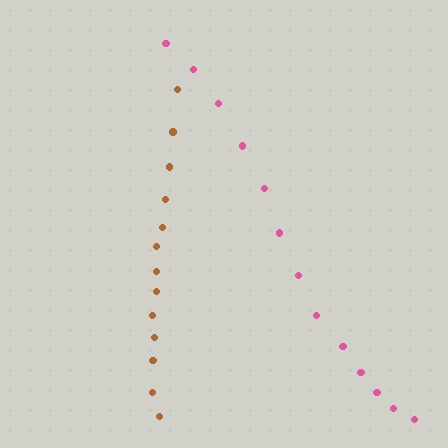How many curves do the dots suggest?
There are 2 distinct paths.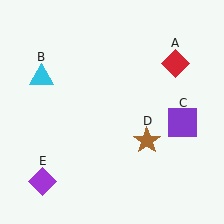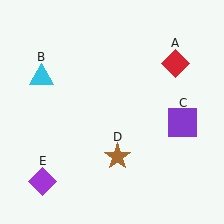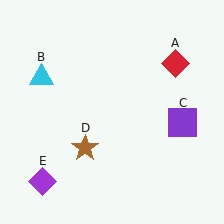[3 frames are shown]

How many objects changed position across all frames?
1 object changed position: brown star (object D).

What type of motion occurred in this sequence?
The brown star (object D) rotated clockwise around the center of the scene.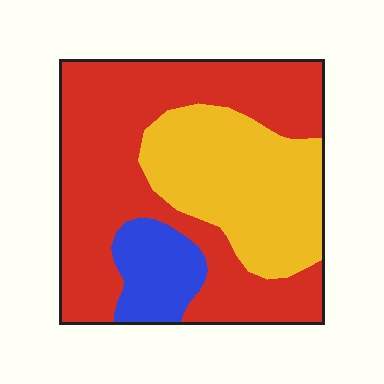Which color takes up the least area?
Blue, at roughly 10%.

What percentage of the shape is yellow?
Yellow covers about 30% of the shape.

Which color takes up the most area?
Red, at roughly 55%.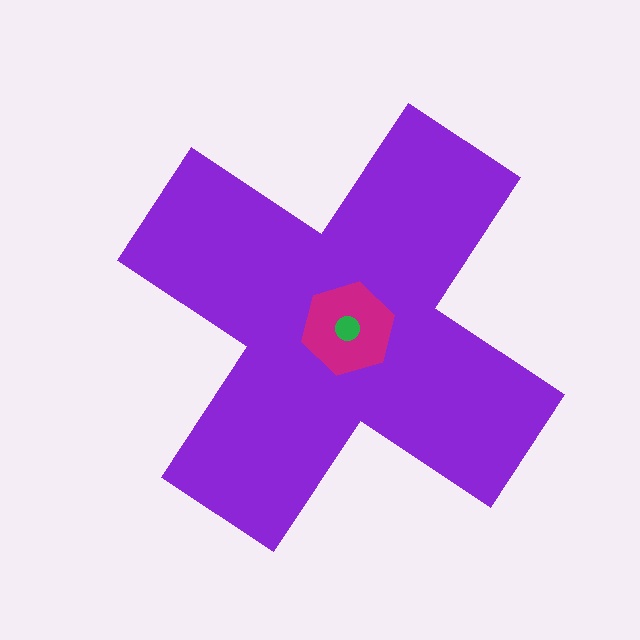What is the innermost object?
The green circle.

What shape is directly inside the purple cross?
The magenta hexagon.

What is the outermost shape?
The purple cross.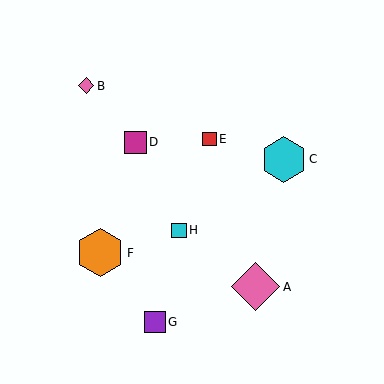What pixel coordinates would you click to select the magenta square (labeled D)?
Click at (136, 142) to select the magenta square D.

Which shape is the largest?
The pink diamond (labeled A) is the largest.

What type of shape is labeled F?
Shape F is an orange hexagon.